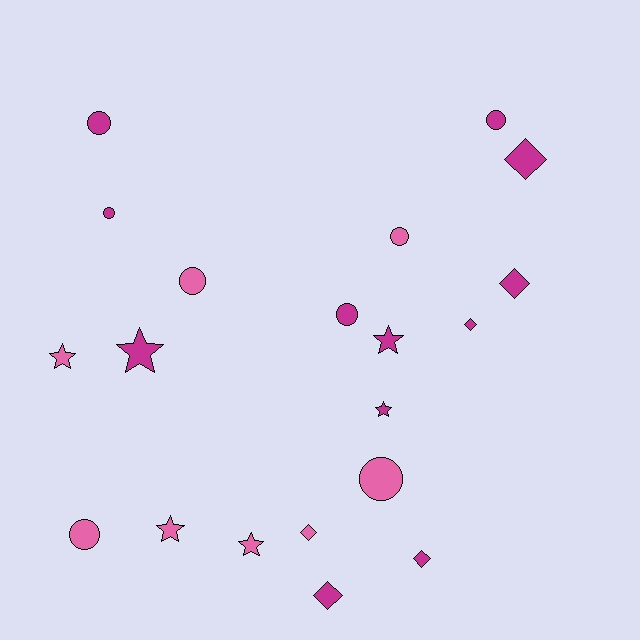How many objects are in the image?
There are 20 objects.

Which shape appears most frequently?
Circle, with 8 objects.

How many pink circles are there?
There are 4 pink circles.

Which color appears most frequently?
Magenta, with 12 objects.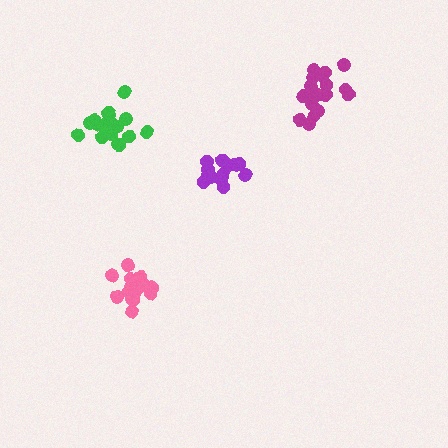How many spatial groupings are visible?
There are 4 spatial groupings.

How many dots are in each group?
Group 1: 16 dots, Group 2: 20 dots, Group 3: 16 dots, Group 4: 17 dots (69 total).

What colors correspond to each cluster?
The clusters are colored: pink, magenta, purple, green.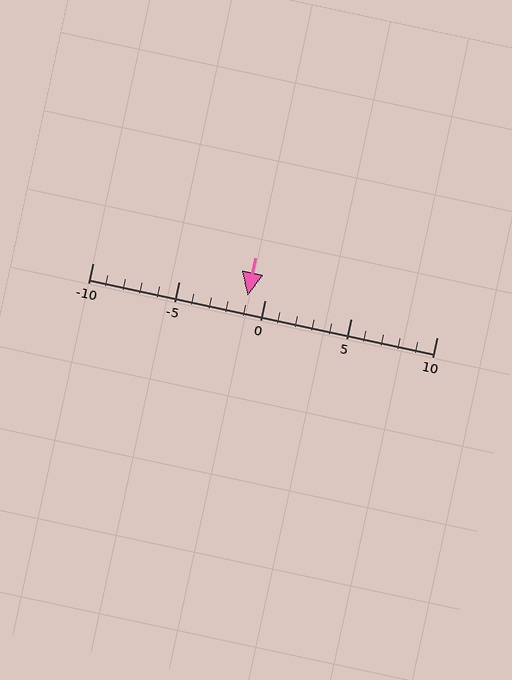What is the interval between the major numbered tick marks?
The major tick marks are spaced 5 units apart.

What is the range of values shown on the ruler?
The ruler shows values from -10 to 10.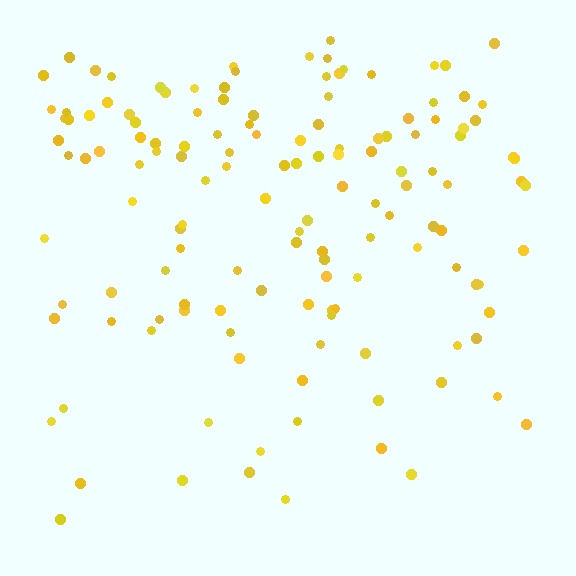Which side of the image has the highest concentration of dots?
The top.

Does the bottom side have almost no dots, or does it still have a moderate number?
Still a moderate number, just noticeably fewer than the top.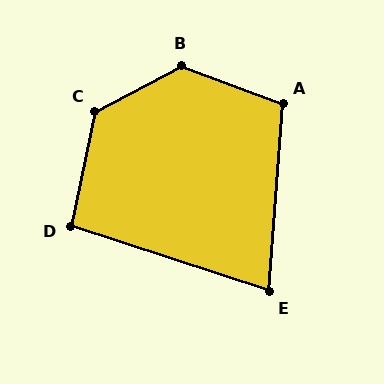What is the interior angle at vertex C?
Approximately 129 degrees (obtuse).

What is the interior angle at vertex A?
Approximately 107 degrees (obtuse).